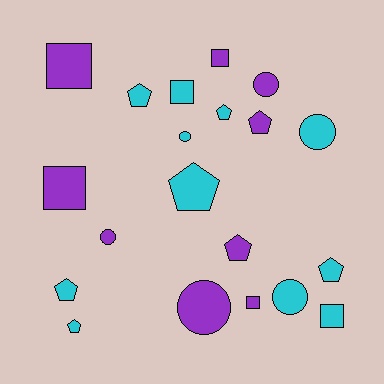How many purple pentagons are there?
There are 2 purple pentagons.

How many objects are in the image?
There are 20 objects.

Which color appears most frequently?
Cyan, with 11 objects.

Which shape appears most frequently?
Pentagon, with 8 objects.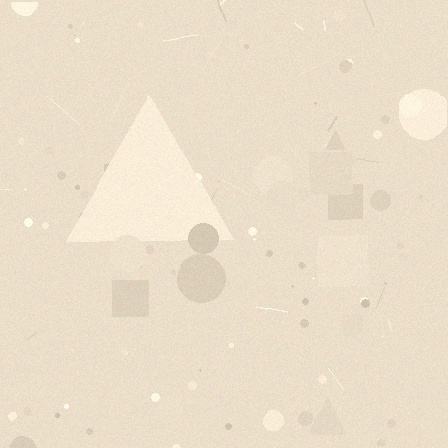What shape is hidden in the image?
A triangle is hidden in the image.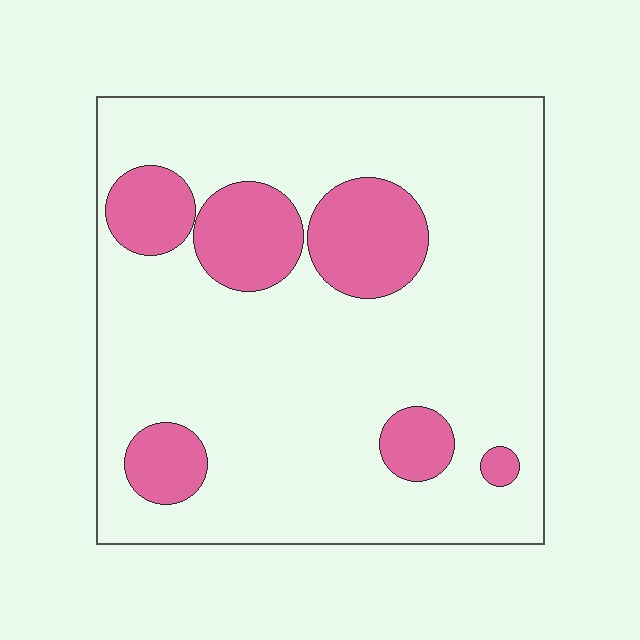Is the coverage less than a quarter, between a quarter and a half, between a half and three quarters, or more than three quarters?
Less than a quarter.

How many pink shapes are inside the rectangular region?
6.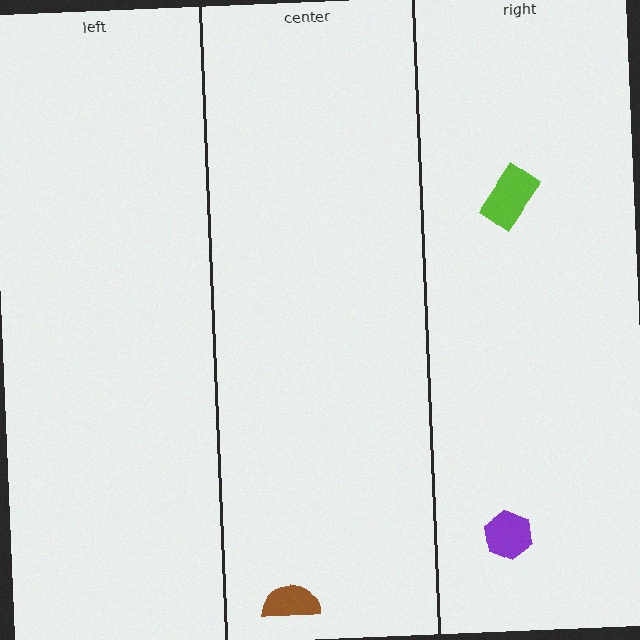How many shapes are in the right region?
2.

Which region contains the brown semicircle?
The center region.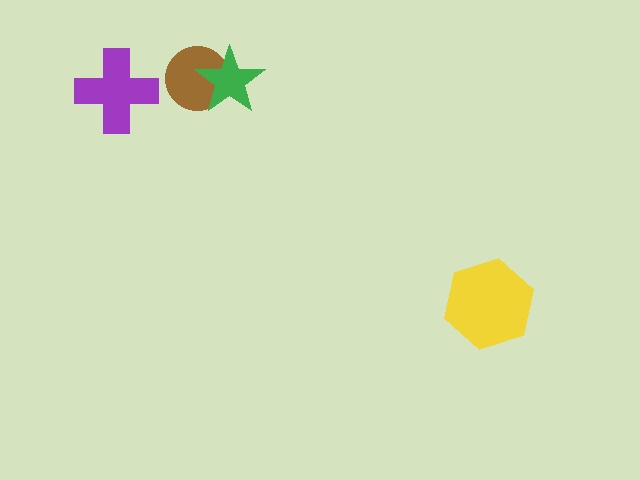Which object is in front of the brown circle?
The green star is in front of the brown circle.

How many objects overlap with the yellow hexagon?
0 objects overlap with the yellow hexagon.